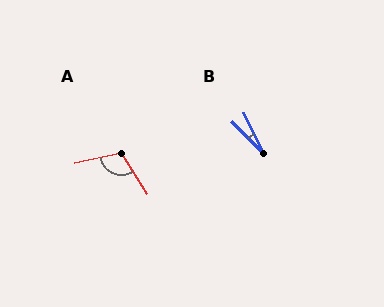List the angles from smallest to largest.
B (20°), A (110°).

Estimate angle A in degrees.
Approximately 110 degrees.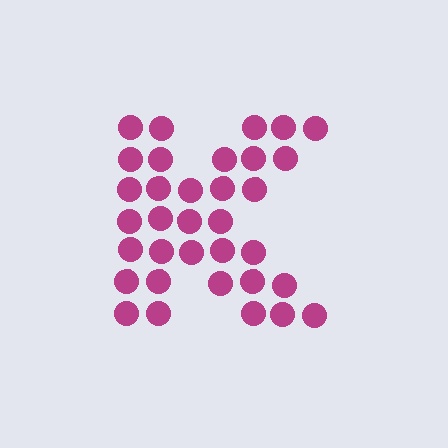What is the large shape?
The large shape is the letter K.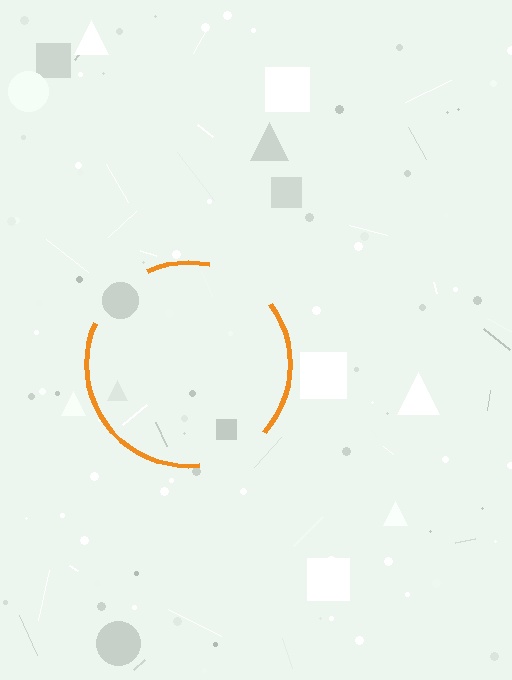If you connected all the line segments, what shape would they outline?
They would outline a circle.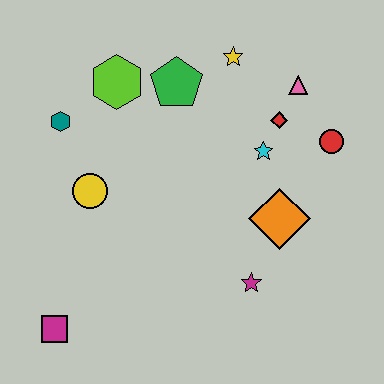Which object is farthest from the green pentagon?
The magenta square is farthest from the green pentagon.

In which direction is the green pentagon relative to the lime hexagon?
The green pentagon is to the right of the lime hexagon.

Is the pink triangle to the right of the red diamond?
Yes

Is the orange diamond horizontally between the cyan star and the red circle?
Yes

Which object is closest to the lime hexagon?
The green pentagon is closest to the lime hexagon.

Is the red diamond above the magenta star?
Yes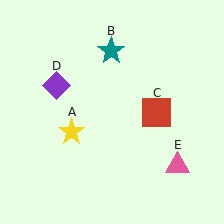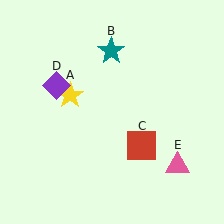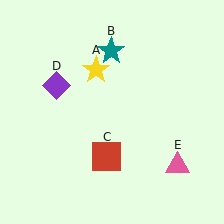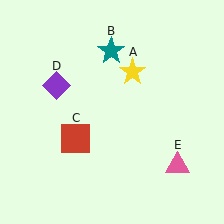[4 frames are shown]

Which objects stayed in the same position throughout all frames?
Teal star (object B) and purple diamond (object D) and pink triangle (object E) remained stationary.